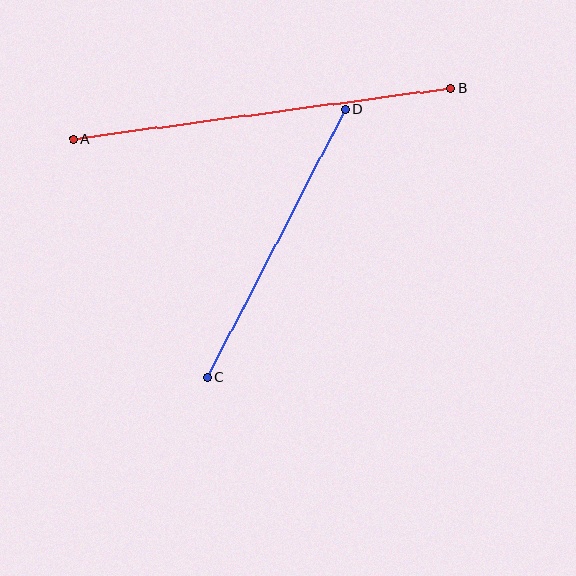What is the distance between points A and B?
The distance is approximately 381 pixels.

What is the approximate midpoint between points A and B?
The midpoint is at approximately (262, 113) pixels.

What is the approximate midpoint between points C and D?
The midpoint is at approximately (276, 243) pixels.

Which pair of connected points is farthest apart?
Points A and B are farthest apart.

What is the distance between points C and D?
The distance is approximately 302 pixels.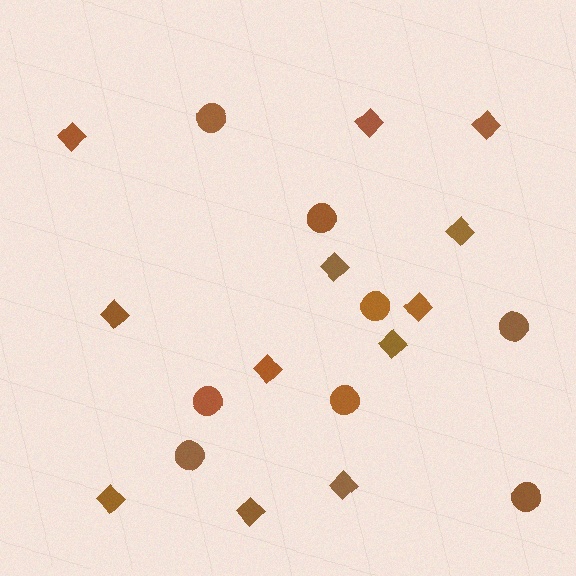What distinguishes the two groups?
There are 2 groups: one group of diamonds (12) and one group of circles (8).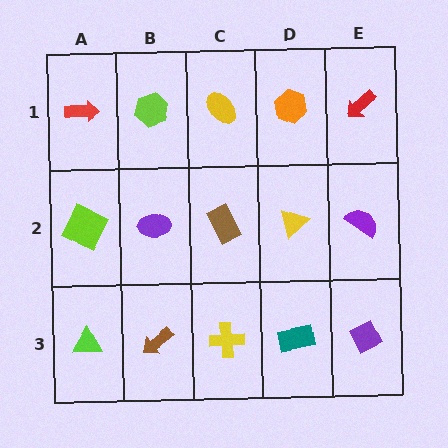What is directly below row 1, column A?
A lime square.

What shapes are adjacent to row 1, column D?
A yellow triangle (row 2, column D), a yellow ellipse (row 1, column C), a red arrow (row 1, column E).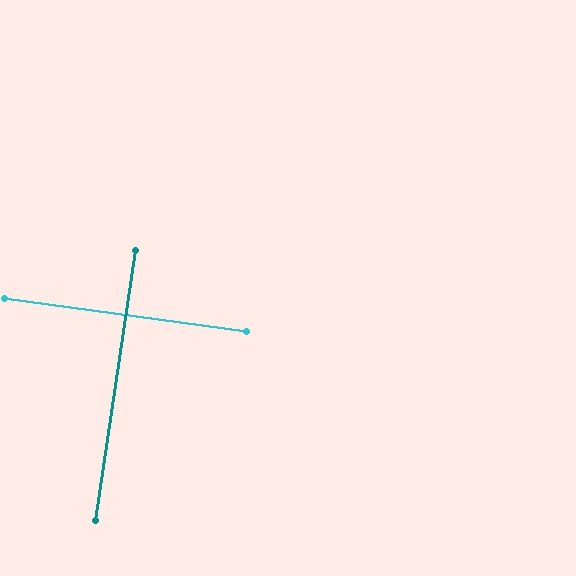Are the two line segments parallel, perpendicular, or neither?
Perpendicular — they meet at approximately 89°.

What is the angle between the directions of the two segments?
Approximately 89 degrees.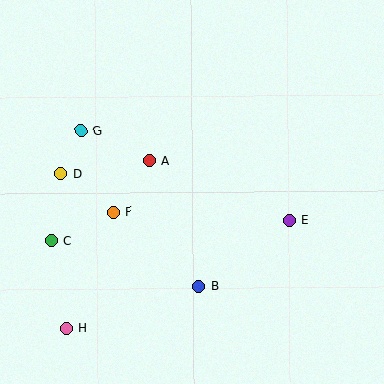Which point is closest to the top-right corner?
Point E is closest to the top-right corner.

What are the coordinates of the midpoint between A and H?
The midpoint between A and H is at (108, 245).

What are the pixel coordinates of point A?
Point A is at (149, 161).